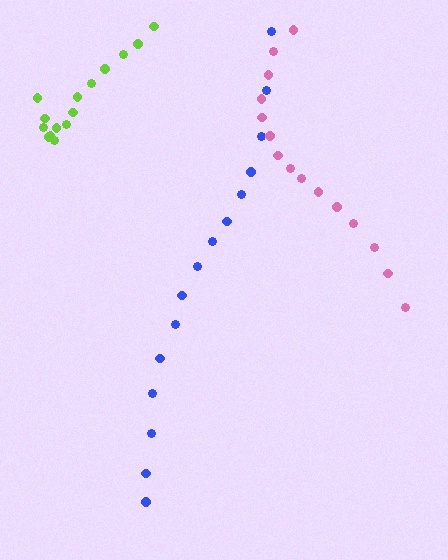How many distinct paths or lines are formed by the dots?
There are 3 distinct paths.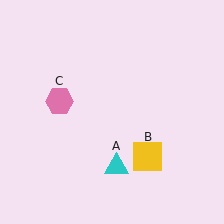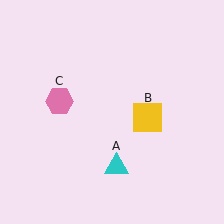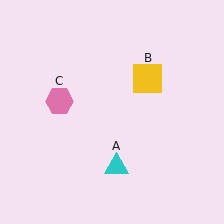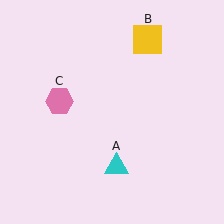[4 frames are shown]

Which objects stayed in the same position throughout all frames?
Cyan triangle (object A) and pink hexagon (object C) remained stationary.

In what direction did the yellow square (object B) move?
The yellow square (object B) moved up.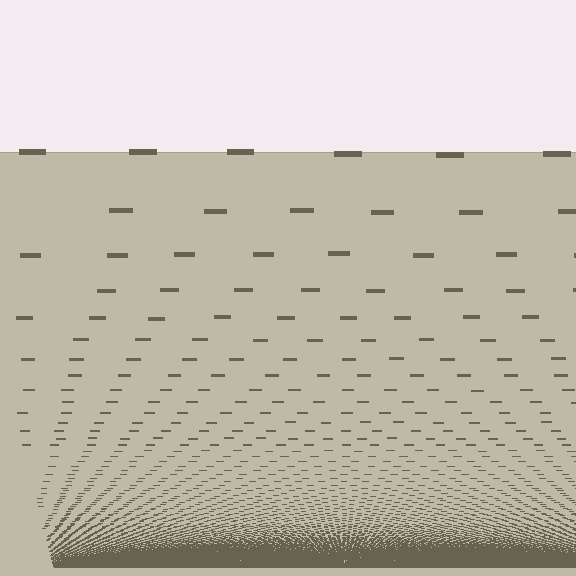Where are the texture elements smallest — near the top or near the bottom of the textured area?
Near the bottom.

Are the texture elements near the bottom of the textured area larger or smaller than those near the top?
Smaller. The gradient is inverted — elements near the bottom are smaller and denser.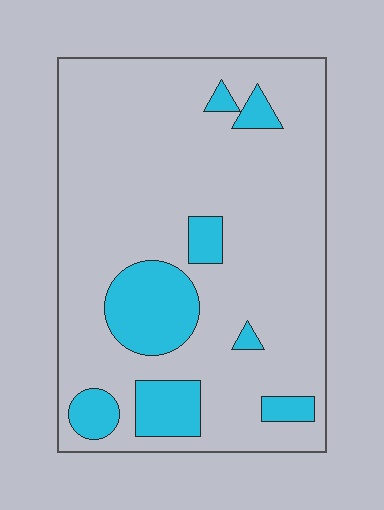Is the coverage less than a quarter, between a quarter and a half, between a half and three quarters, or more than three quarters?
Less than a quarter.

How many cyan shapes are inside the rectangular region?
8.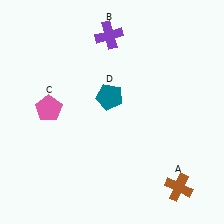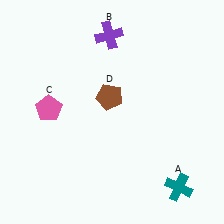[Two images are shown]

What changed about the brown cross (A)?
In Image 1, A is brown. In Image 2, it changed to teal.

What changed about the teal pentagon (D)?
In Image 1, D is teal. In Image 2, it changed to brown.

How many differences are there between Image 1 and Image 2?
There are 2 differences between the two images.